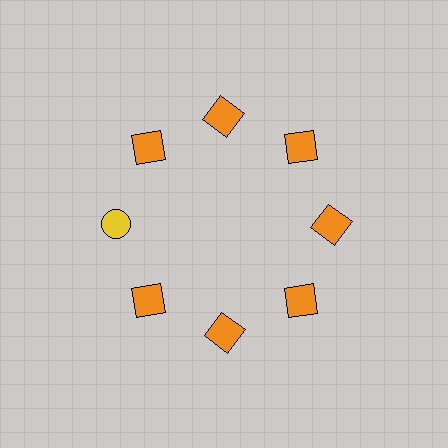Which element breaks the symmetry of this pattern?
The yellow circle at roughly the 9 o'clock position breaks the symmetry. All other shapes are orange squares.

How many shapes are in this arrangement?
There are 8 shapes arranged in a ring pattern.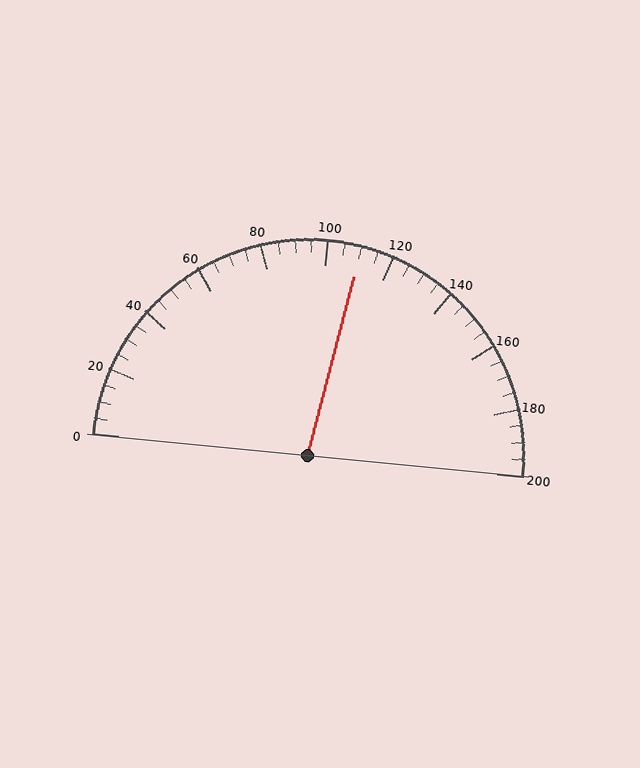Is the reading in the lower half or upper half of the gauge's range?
The reading is in the upper half of the range (0 to 200).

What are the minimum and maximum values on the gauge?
The gauge ranges from 0 to 200.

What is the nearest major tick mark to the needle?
The nearest major tick mark is 120.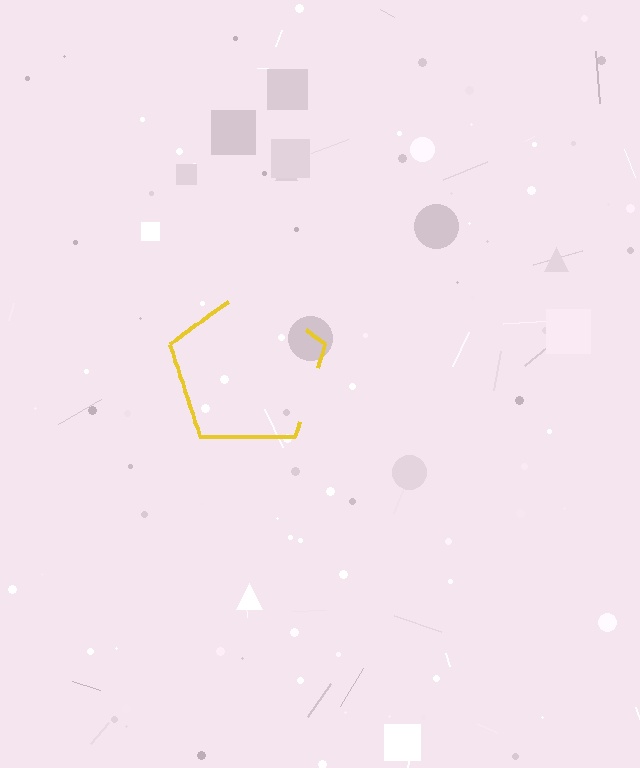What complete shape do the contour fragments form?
The contour fragments form a pentagon.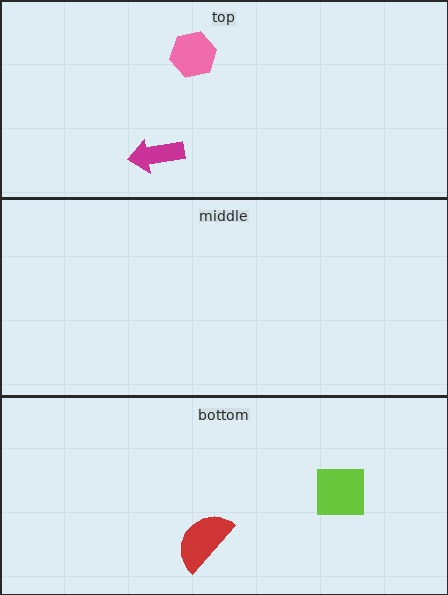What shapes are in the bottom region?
The lime square, the red semicircle.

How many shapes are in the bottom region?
2.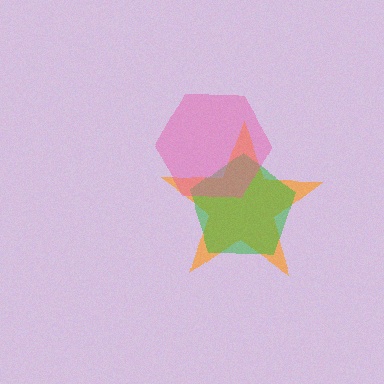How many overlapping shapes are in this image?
There are 3 overlapping shapes in the image.